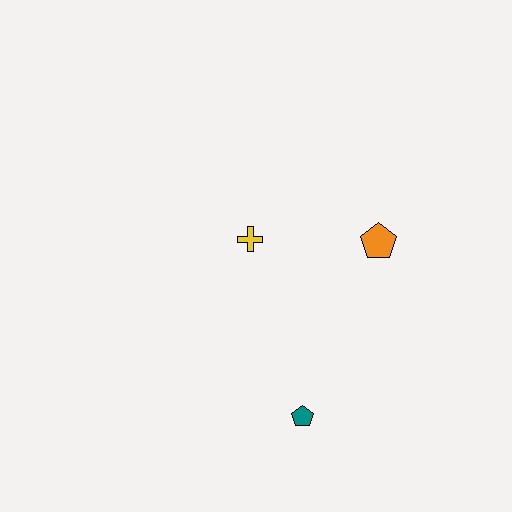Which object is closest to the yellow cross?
The orange pentagon is closest to the yellow cross.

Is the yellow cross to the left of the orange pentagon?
Yes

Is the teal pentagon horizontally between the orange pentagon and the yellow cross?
Yes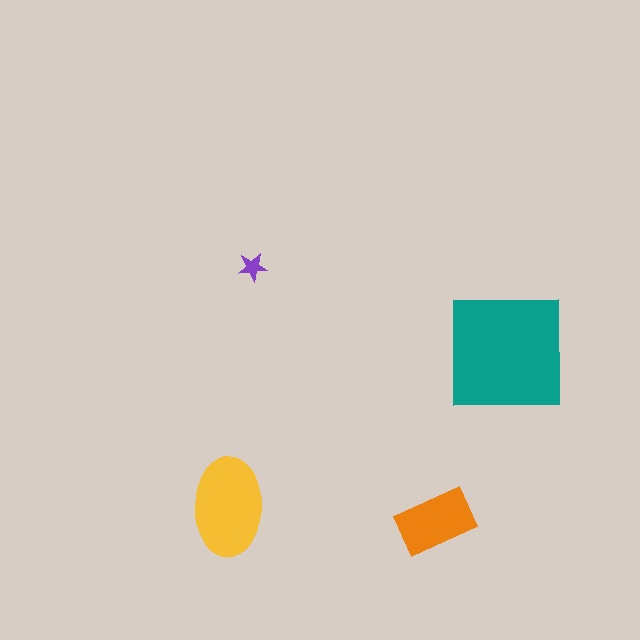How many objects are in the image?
There are 4 objects in the image.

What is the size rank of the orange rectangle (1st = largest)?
3rd.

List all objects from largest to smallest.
The teal square, the yellow ellipse, the orange rectangle, the purple star.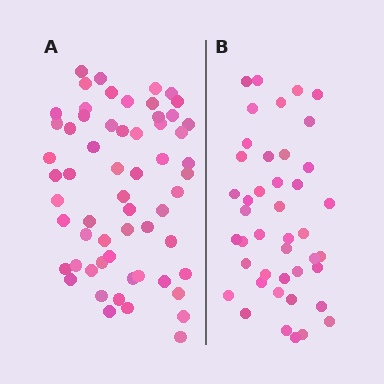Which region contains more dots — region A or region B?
Region A (the left region) has more dots.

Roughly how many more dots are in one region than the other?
Region A has approximately 15 more dots than region B.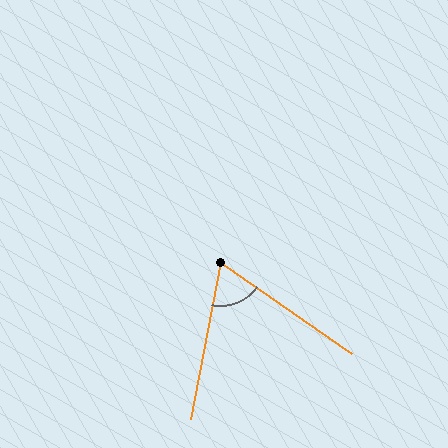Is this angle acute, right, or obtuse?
It is acute.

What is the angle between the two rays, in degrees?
Approximately 66 degrees.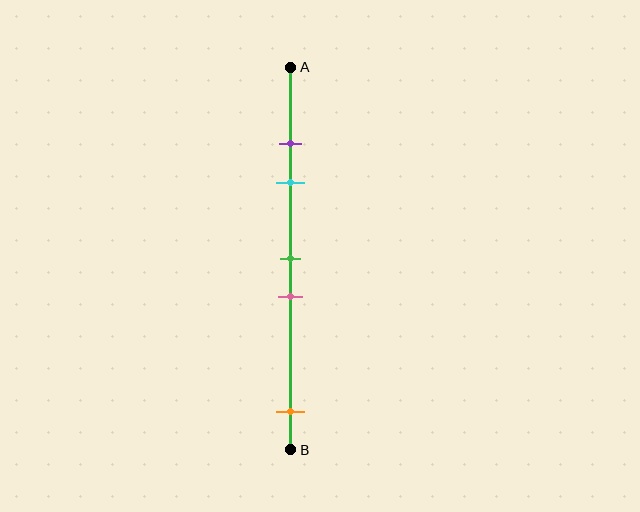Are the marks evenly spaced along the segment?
No, the marks are not evenly spaced.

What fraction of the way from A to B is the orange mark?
The orange mark is approximately 90% (0.9) of the way from A to B.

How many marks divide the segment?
There are 5 marks dividing the segment.